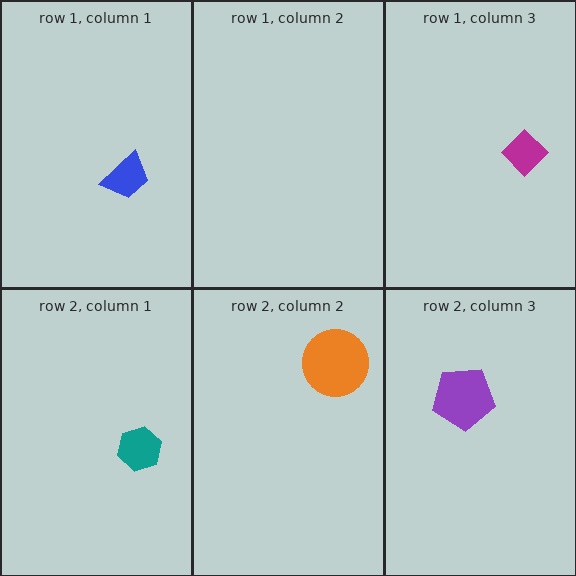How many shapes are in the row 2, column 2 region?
1.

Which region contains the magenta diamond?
The row 1, column 3 region.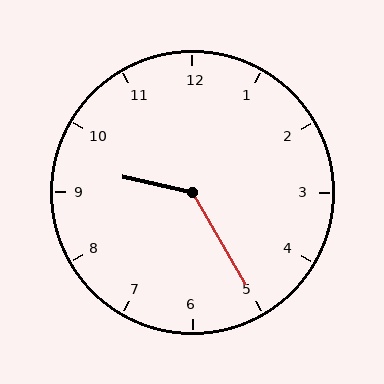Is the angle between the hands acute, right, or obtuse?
It is obtuse.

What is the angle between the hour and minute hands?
Approximately 132 degrees.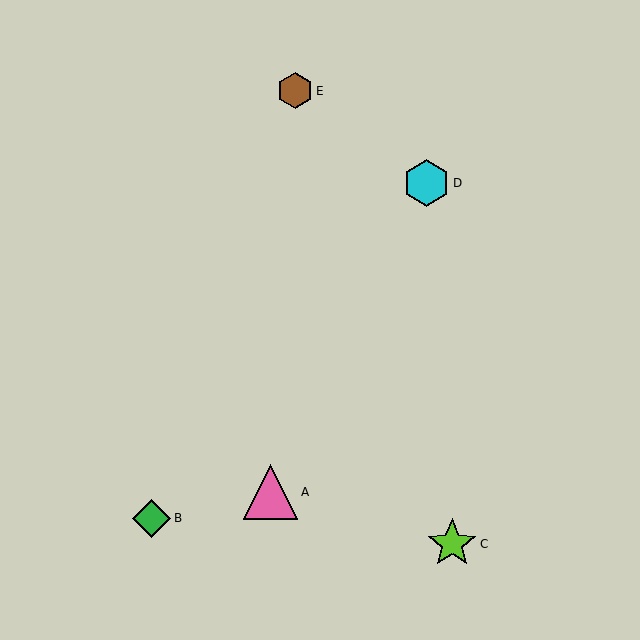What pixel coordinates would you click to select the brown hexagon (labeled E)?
Click at (295, 91) to select the brown hexagon E.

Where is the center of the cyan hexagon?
The center of the cyan hexagon is at (426, 183).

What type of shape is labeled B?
Shape B is a green diamond.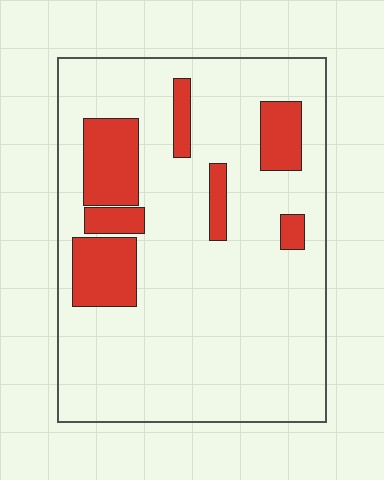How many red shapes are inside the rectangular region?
7.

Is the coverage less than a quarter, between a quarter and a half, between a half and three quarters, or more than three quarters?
Less than a quarter.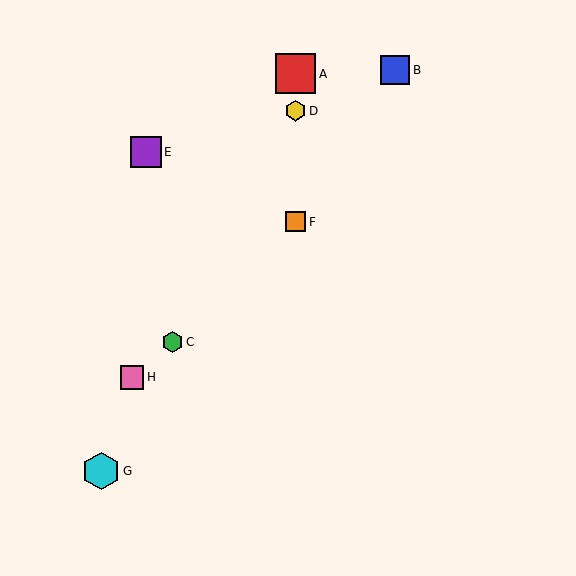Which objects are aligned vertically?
Objects A, D, F are aligned vertically.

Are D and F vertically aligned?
Yes, both are at x≈296.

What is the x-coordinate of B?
Object B is at x≈395.